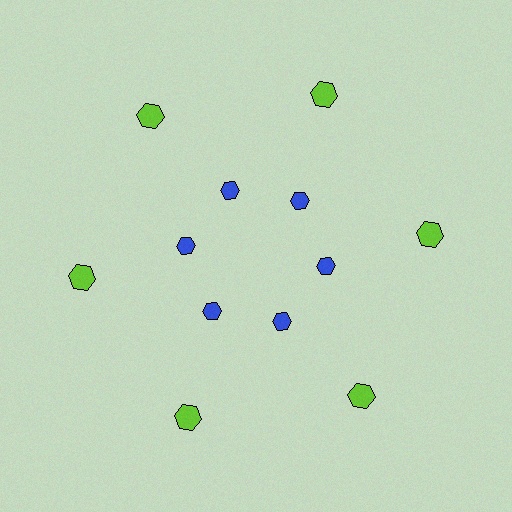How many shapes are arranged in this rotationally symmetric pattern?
There are 12 shapes, arranged in 6 groups of 2.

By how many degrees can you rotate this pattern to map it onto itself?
The pattern maps onto itself every 60 degrees of rotation.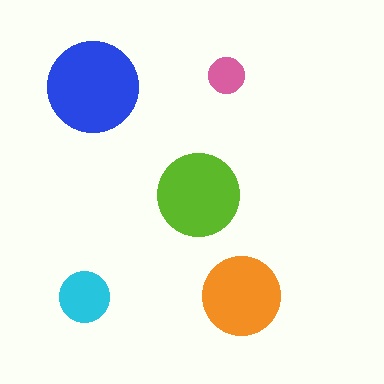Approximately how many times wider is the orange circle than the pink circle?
About 2 times wider.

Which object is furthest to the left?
The cyan circle is leftmost.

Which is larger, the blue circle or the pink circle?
The blue one.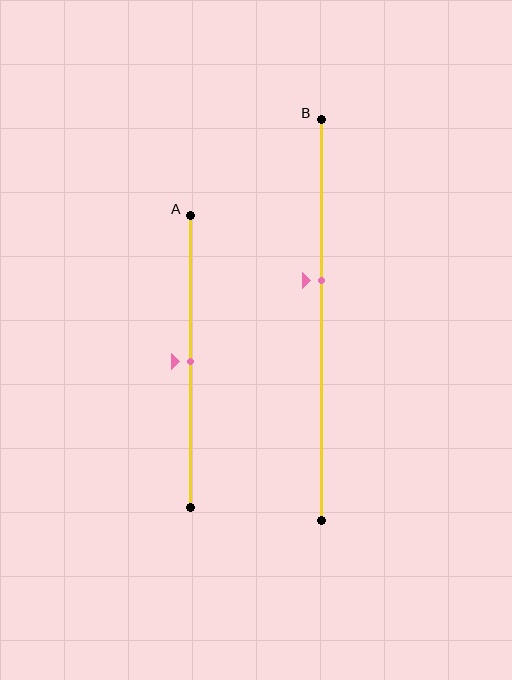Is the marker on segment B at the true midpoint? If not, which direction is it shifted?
No, the marker on segment B is shifted upward by about 10% of the segment length.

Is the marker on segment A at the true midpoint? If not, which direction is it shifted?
Yes, the marker on segment A is at the true midpoint.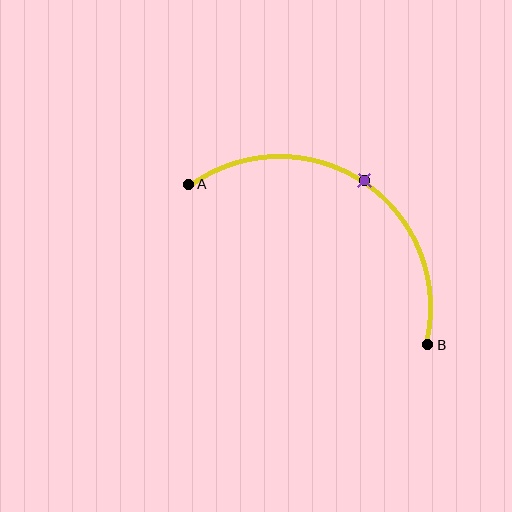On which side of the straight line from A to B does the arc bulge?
The arc bulges above and to the right of the straight line connecting A and B.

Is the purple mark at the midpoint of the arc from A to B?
Yes. The purple mark lies on the arc at equal arc-length from both A and B — it is the arc midpoint.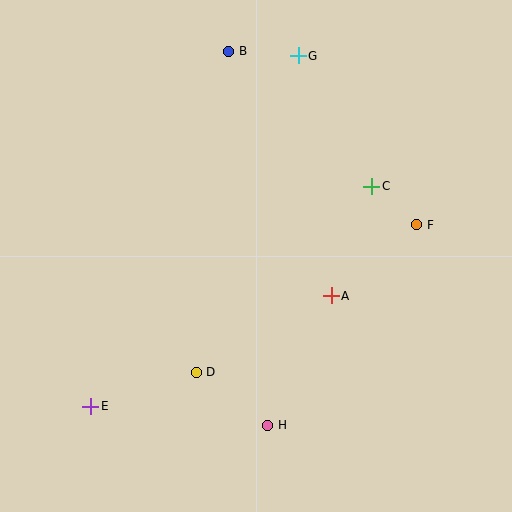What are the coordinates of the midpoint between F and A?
The midpoint between F and A is at (374, 260).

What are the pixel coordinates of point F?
Point F is at (417, 225).